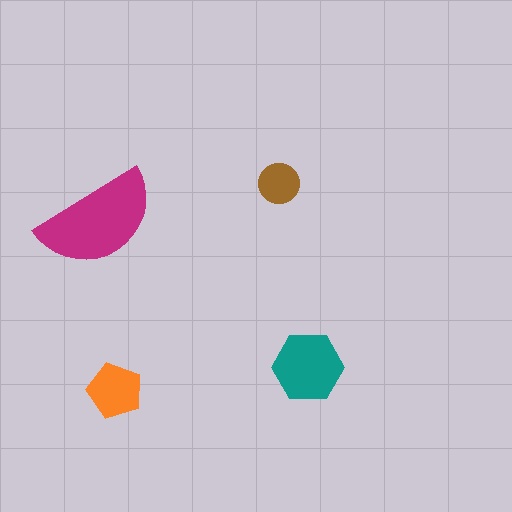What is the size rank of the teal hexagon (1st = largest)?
2nd.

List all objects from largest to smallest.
The magenta semicircle, the teal hexagon, the orange pentagon, the brown circle.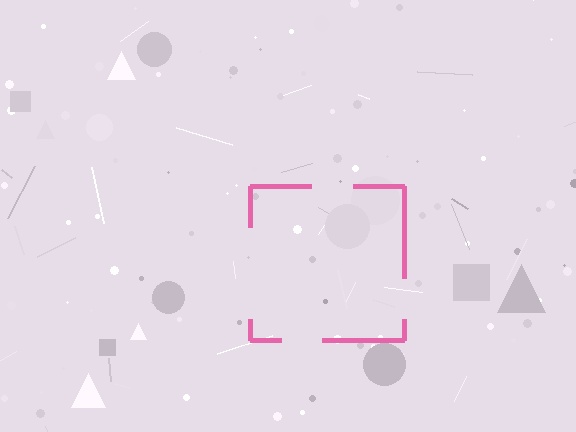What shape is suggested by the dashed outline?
The dashed outline suggests a square.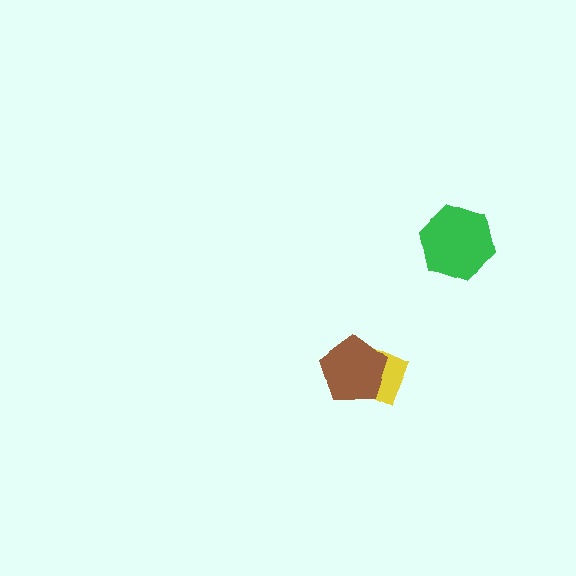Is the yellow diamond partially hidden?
Yes, it is partially covered by another shape.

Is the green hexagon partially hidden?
No, no other shape covers it.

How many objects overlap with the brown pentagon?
1 object overlaps with the brown pentagon.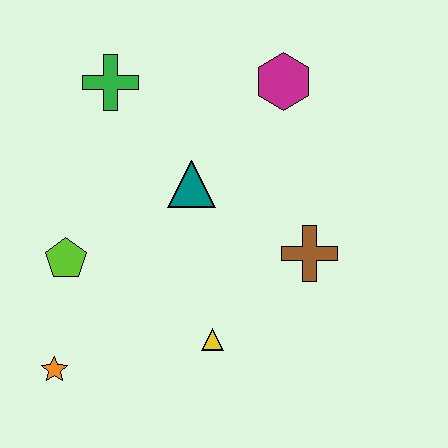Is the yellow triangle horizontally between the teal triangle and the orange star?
No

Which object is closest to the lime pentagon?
The orange star is closest to the lime pentagon.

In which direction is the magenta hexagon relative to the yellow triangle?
The magenta hexagon is above the yellow triangle.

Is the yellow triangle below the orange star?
No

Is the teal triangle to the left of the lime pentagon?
No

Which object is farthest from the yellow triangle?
The green cross is farthest from the yellow triangle.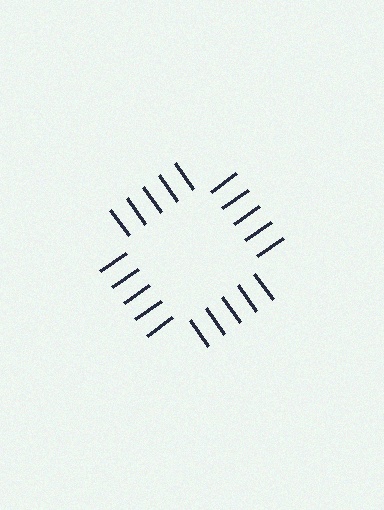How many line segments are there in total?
20 — 5 along each of the 4 edges.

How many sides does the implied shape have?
4 sides — the line-ends trace a square.